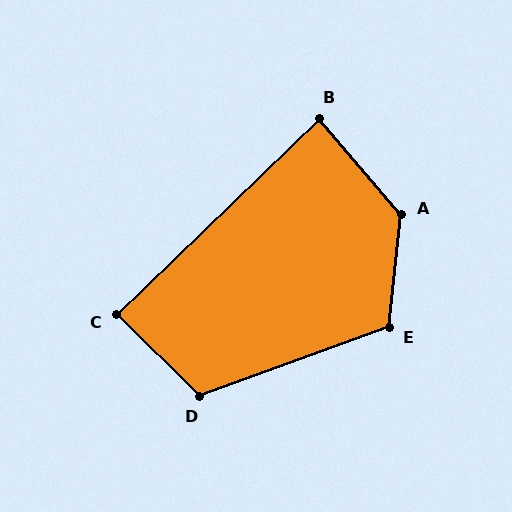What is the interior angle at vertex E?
Approximately 116 degrees (obtuse).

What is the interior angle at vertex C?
Approximately 89 degrees (approximately right).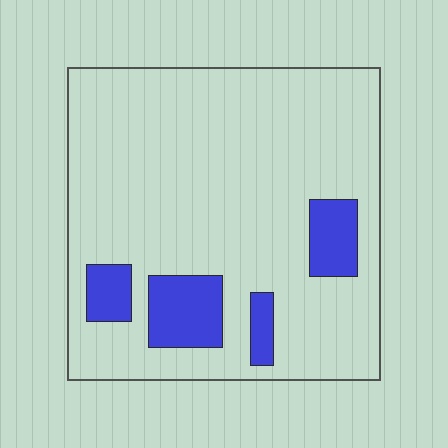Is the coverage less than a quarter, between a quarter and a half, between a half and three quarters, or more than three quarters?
Less than a quarter.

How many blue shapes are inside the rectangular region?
4.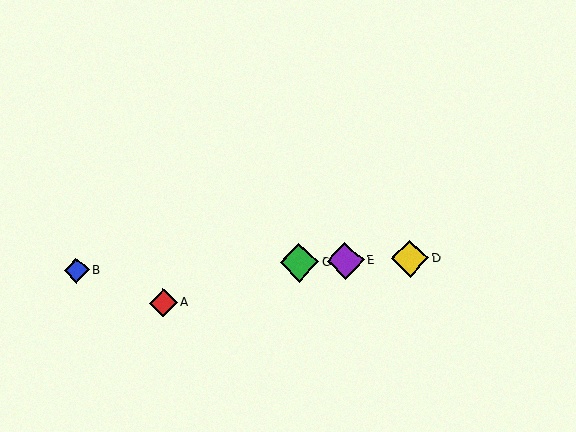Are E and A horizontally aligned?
No, E is at y≈261 and A is at y≈303.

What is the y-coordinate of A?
Object A is at y≈303.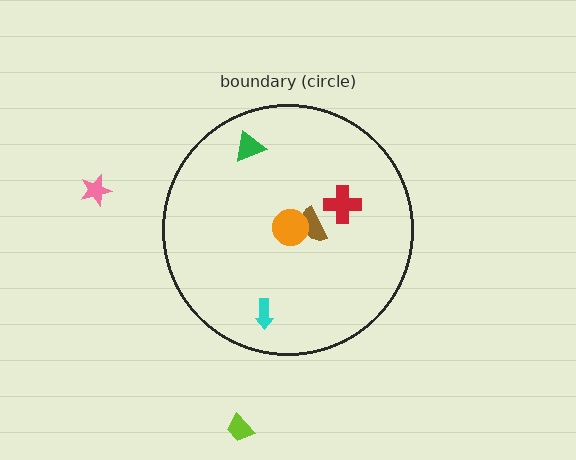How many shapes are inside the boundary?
5 inside, 2 outside.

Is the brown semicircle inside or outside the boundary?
Inside.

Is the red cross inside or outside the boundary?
Inside.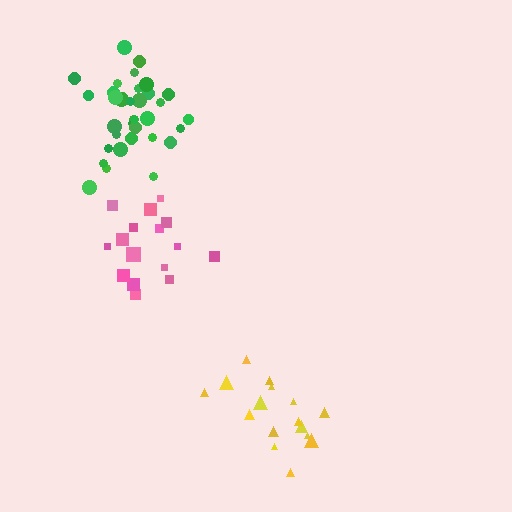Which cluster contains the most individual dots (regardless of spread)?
Green (35).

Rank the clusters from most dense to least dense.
green, pink, yellow.